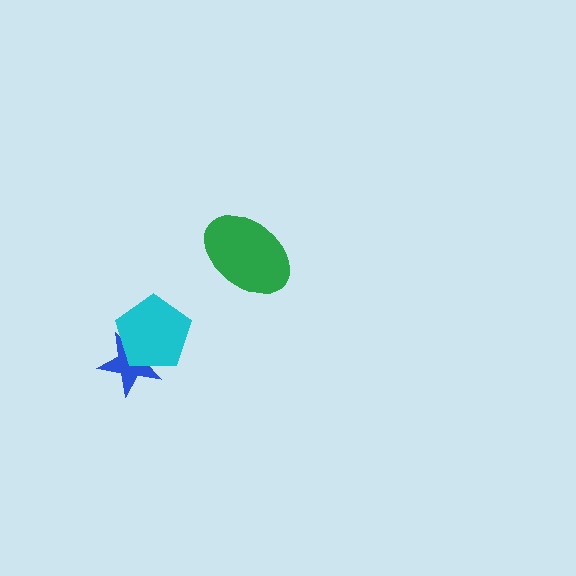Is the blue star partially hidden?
Yes, it is partially covered by another shape.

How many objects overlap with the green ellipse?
0 objects overlap with the green ellipse.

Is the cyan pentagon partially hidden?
No, no other shape covers it.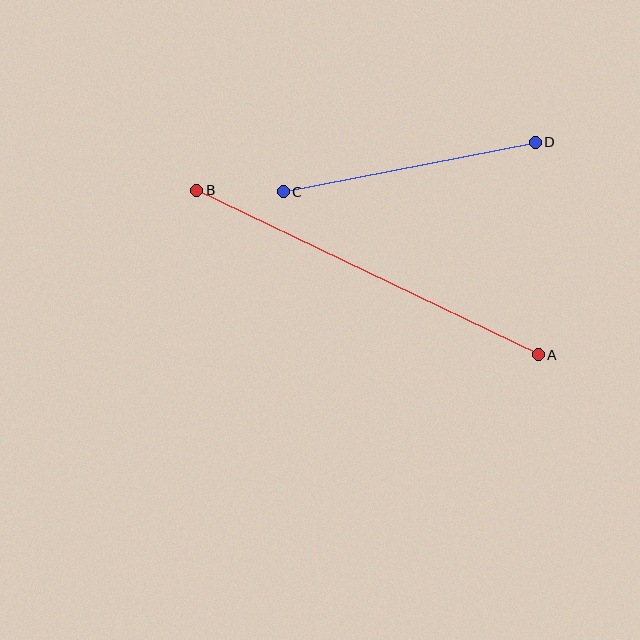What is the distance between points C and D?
The distance is approximately 257 pixels.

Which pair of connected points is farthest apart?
Points A and B are farthest apart.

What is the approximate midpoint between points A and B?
The midpoint is at approximately (368, 273) pixels.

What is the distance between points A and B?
The distance is approximately 379 pixels.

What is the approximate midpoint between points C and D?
The midpoint is at approximately (409, 167) pixels.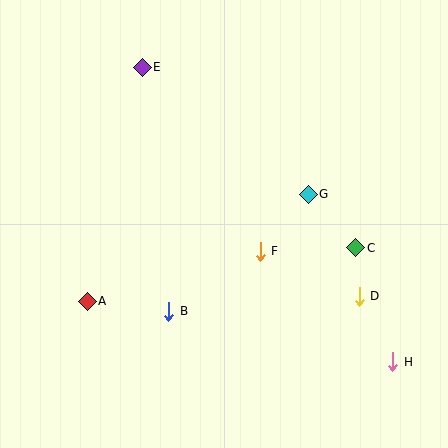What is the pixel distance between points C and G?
The distance between C and G is 71 pixels.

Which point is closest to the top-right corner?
Point G is closest to the top-right corner.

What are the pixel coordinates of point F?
Point F is at (260, 251).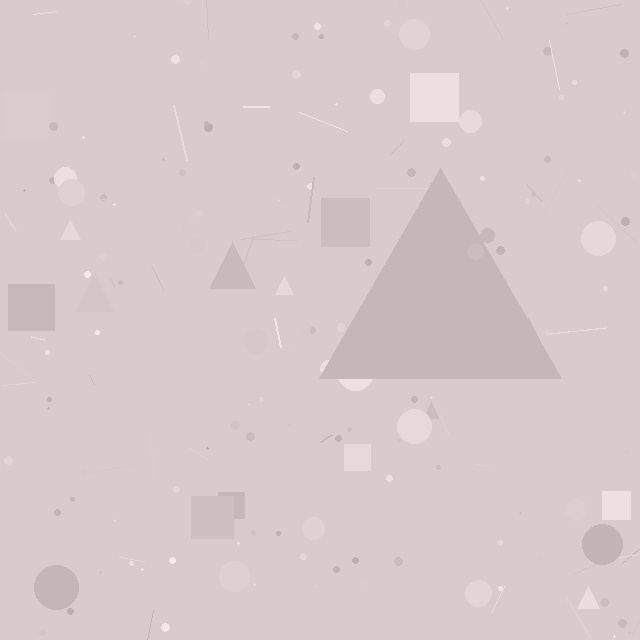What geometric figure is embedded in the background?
A triangle is embedded in the background.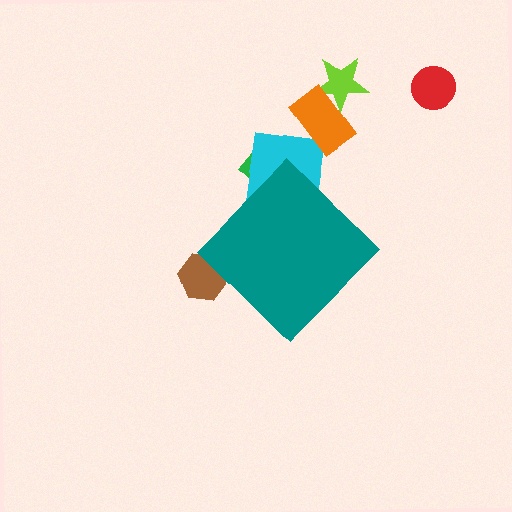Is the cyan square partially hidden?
Yes, the cyan square is partially hidden behind the teal diamond.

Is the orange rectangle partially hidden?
No, the orange rectangle is fully visible.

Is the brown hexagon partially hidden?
Yes, the brown hexagon is partially hidden behind the teal diamond.